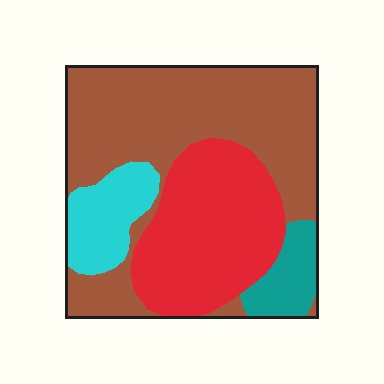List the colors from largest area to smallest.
From largest to smallest: brown, red, cyan, teal.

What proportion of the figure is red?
Red takes up between a sixth and a third of the figure.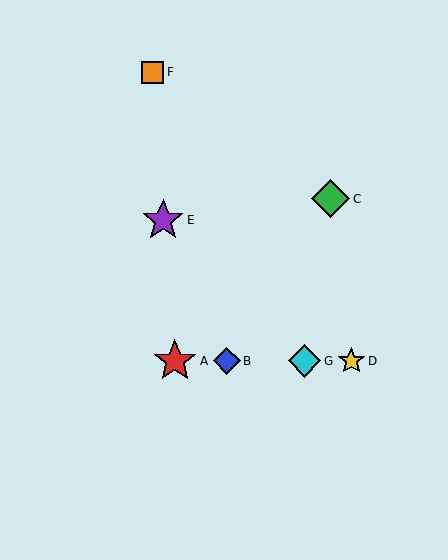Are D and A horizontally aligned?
Yes, both are at y≈361.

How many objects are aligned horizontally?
4 objects (A, B, D, G) are aligned horizontally.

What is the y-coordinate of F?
Object F is at y≈72.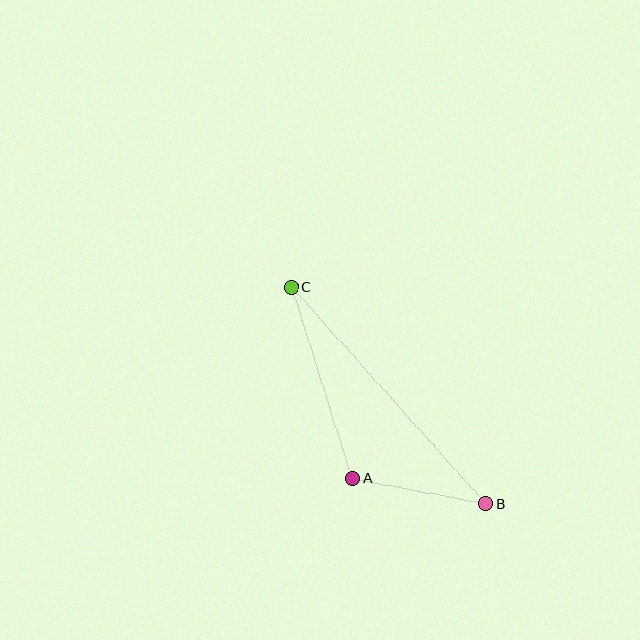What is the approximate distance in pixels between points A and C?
The distance between A and C is approximately 201 pixels.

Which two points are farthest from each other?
Points B and C are farthest from each other.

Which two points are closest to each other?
Points A and B are closest to each other.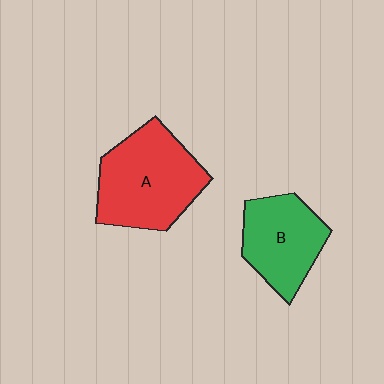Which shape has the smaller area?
Shape B (green).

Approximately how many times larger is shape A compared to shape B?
Approximately 1.4 times.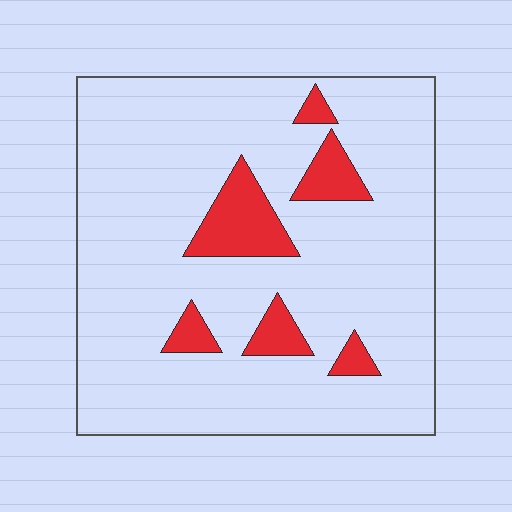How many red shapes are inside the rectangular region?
6.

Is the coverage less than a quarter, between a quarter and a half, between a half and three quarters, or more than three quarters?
Less than a quarter.